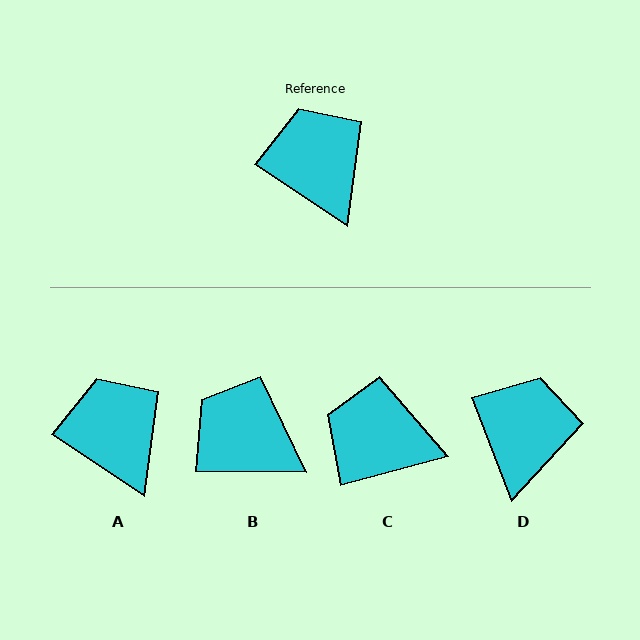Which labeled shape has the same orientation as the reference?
A.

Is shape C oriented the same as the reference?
No, it is off by about 48 degrees.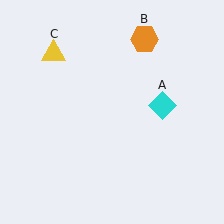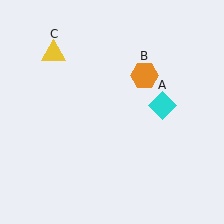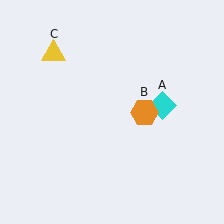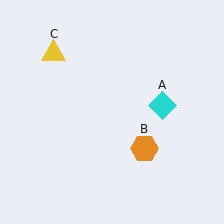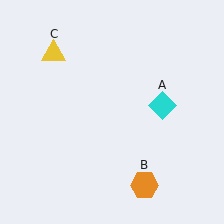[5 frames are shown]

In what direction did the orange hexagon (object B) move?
The orange hexagon (object B) moved down.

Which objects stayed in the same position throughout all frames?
Cyan diamond (object A) and yellow triangle (object C) remained stationary.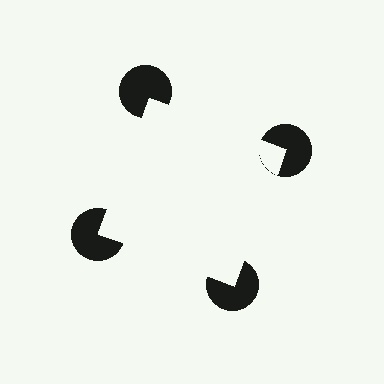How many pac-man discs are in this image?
There are 4 — one at each vertex of the illusory square.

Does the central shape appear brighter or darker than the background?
It typically appears slightly brighter than the background, even though no actual brightness change is drawn.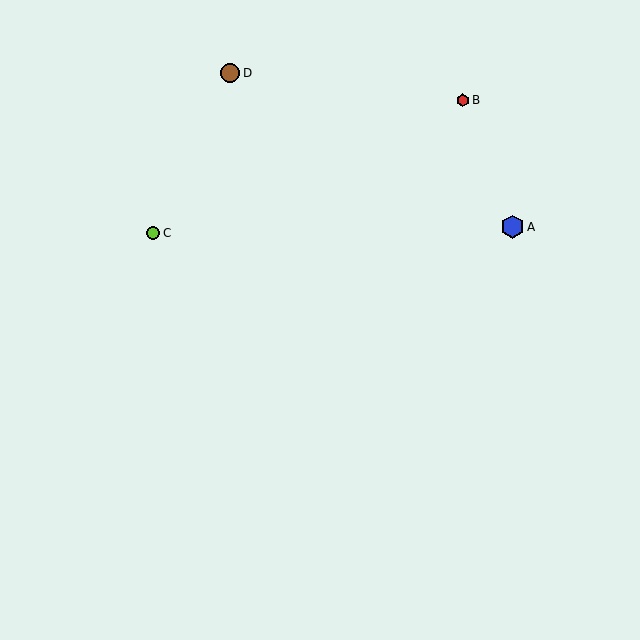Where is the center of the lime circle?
The center of the lime circle is at (153, 233).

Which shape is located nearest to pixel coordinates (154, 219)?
The lime circle (labeled C) at (153, 233) is nearest to that location.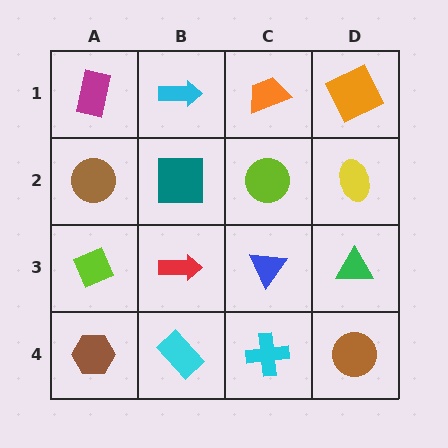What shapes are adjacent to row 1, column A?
A brown circle (row 2, column A), a cyan arrow (row 1, column B).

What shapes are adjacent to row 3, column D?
A yellow ellipse (row 2, column D), a brown circle (row 4, column D), a blue triangle (row 3, column C).